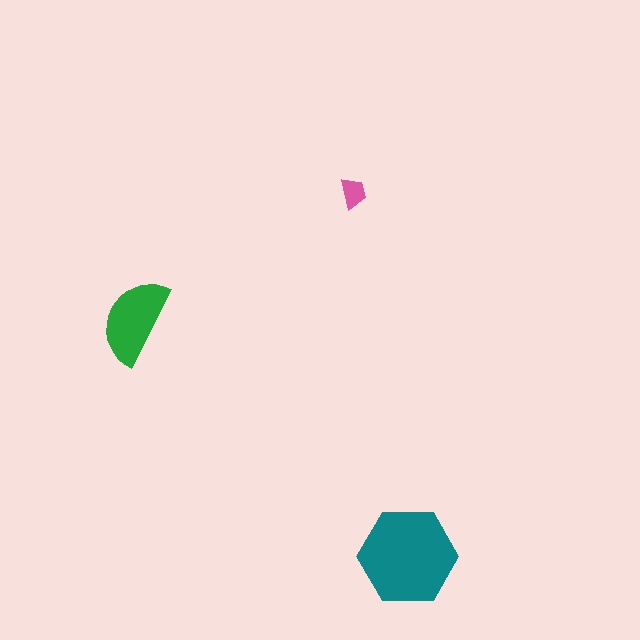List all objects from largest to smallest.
The teal hexagon, the green semicircle, the pink trapezoid.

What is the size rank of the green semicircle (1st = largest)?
2nd.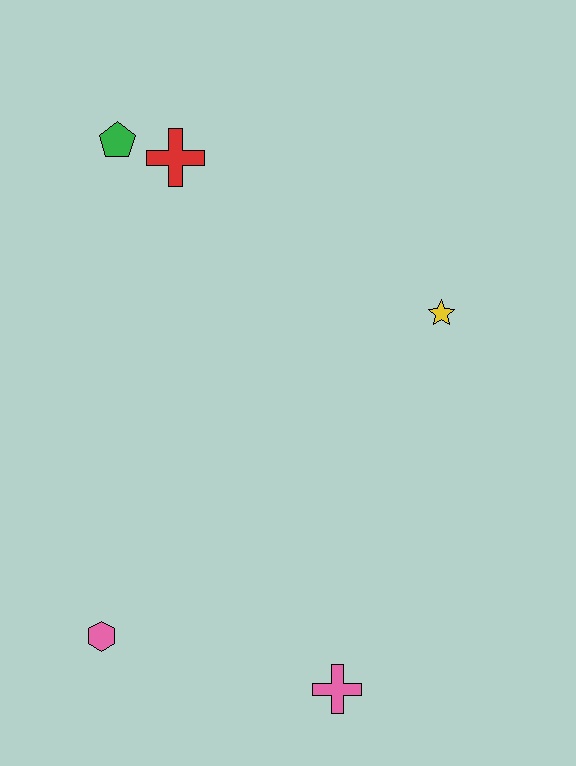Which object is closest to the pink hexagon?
The pink cross is closest to the pink hexagon.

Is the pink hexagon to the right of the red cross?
No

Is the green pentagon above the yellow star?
Yes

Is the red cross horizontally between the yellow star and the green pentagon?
Yes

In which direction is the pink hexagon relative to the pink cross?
The pink hexagon is to the left of the pink cross.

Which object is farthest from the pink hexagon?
The green pentagon is farthest from the pink hexagon.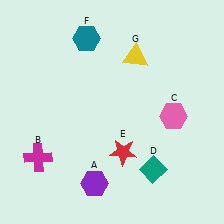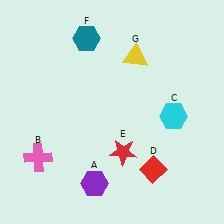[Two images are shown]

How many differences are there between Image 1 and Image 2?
There are 3 differences between the two images.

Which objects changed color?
B changed from magenta to pink. C changed from pink to cyan. D changed from teal to red.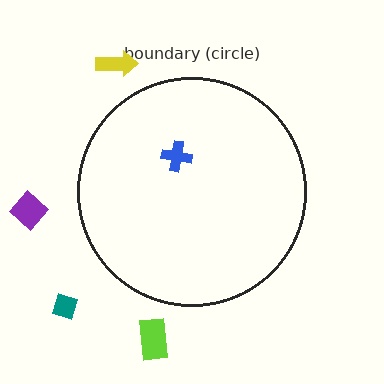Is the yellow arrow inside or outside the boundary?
Outside.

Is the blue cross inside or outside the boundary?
Inside.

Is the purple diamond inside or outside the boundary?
Outside.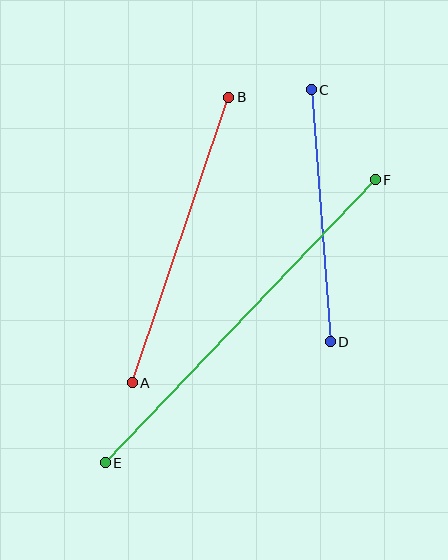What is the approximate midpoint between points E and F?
The midpoint is at approximately (240, 321) pixels.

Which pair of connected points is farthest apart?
Points E and F are farthest apart.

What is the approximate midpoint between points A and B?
The midpoint is at approximately (180, 240) pixels.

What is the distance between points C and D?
The distance is approximately 253 pixels.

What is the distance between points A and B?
The distance is approximately 301 pixels.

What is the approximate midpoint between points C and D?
The midpoint is at approximately (321, 216) pixels.